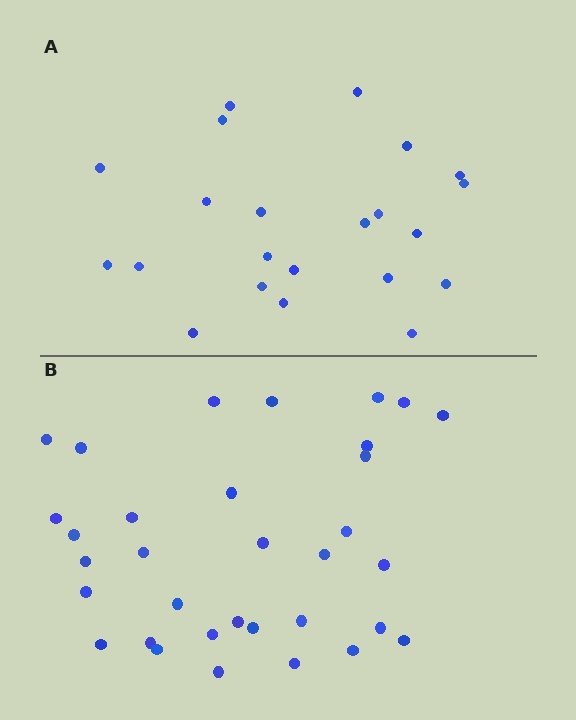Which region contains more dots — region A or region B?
Region B (the bottom region) has more dots.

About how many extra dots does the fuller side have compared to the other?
Region B has roughly 12 or so more dots than region A.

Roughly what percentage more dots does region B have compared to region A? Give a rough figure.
About 50% more.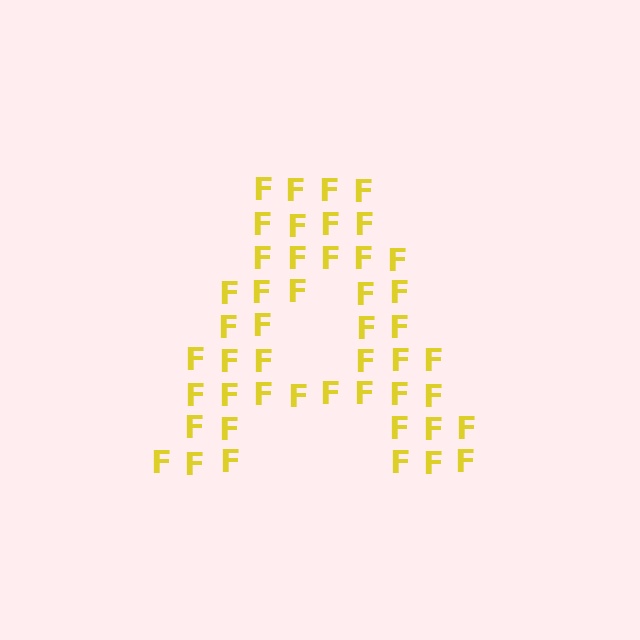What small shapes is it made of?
It is made of small letter F's.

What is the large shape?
The large shape is the letter A.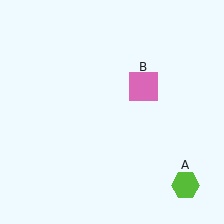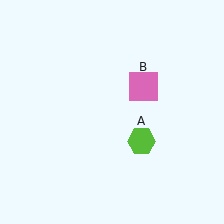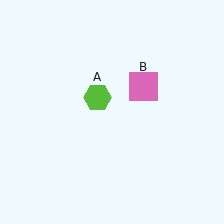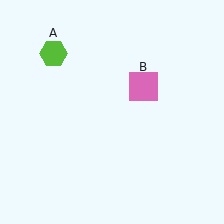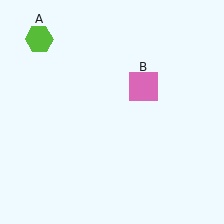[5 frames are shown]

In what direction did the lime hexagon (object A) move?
The lime hexagon (object A) moved up and to the left.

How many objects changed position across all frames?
1 object changed position: lime hexagon (object A).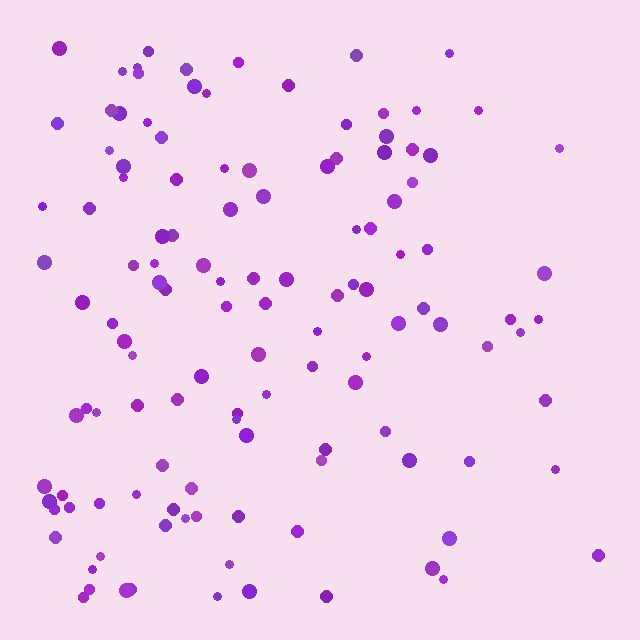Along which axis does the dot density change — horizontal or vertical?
Horizontal.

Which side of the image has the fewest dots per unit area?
The right.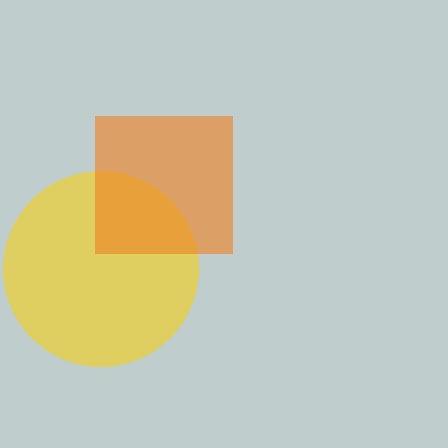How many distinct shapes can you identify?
There are 2 distinct shapes: a yellow circle, an orange square.